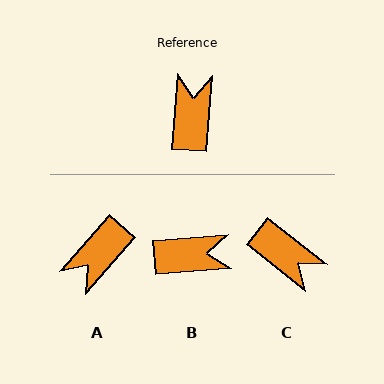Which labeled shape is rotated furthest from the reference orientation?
A, about 143 degrees away.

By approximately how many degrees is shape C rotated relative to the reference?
Approximately 124 degrees clockwise.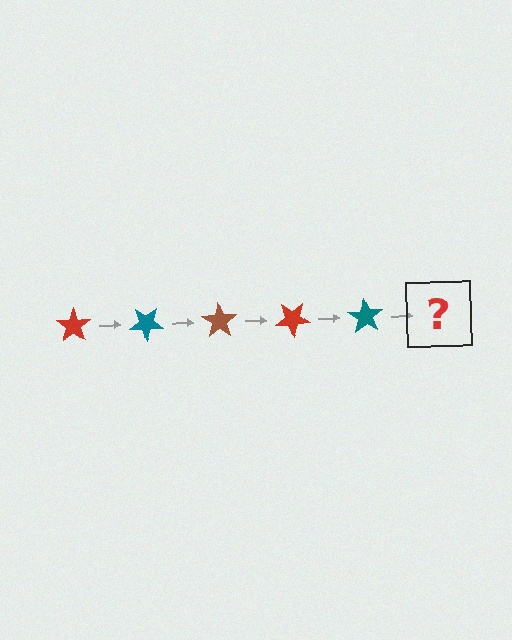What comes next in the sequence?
The next element should be a brown star, rotated 175 degrees from the start.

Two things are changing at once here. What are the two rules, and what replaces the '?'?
The two rules are that it rotates 35 degrees each step and the color cycles through red, teal, and brown. The '?' should be a brown star, rotated 175 degrees from the start.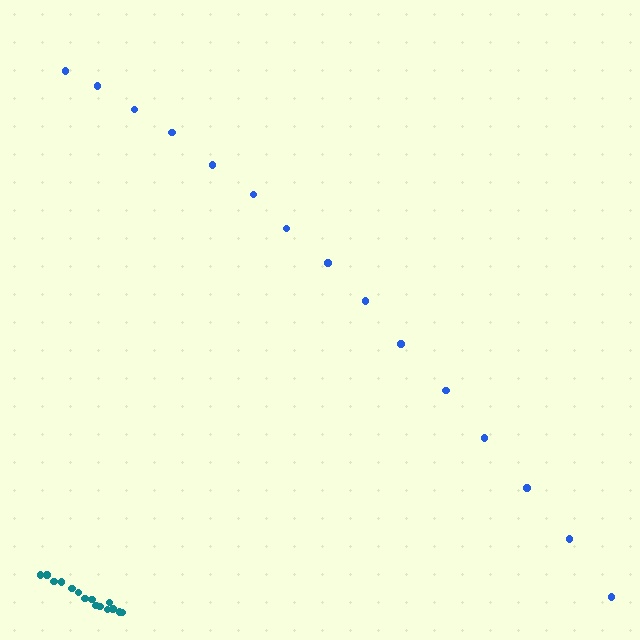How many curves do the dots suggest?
There are 2 distinct paths.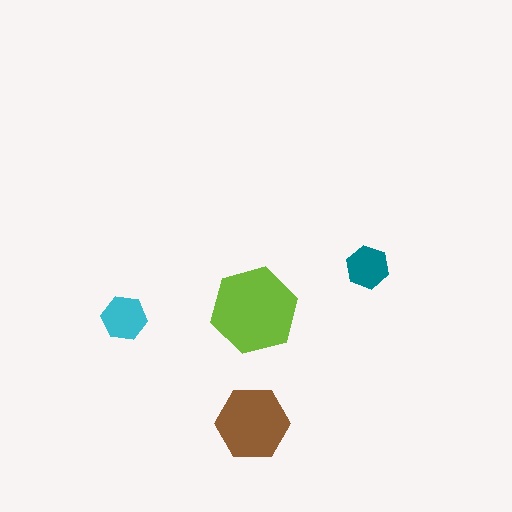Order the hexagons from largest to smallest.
the lime one, the brown one, the cyan one, the teal one.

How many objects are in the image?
There are 4 objects in the image.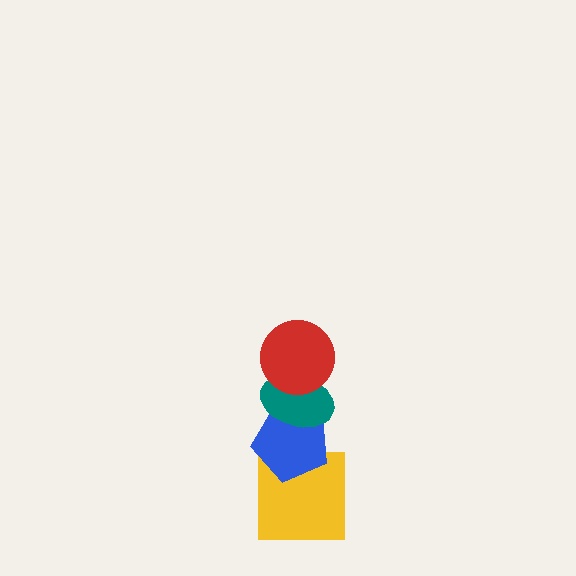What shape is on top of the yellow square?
The blue pentagon is on top of the yellow square.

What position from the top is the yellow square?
The yellow square is 4th from the top.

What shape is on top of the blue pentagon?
The teal ellipse is on top of the blue pentagon.